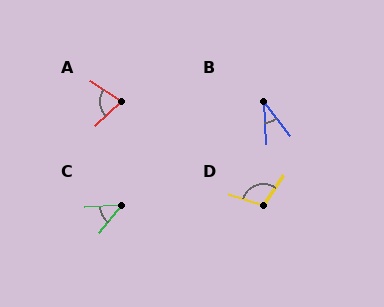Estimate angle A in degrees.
Approximately 77 degrees.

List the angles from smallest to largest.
B (36°), C (49°), A (77°), D (108°).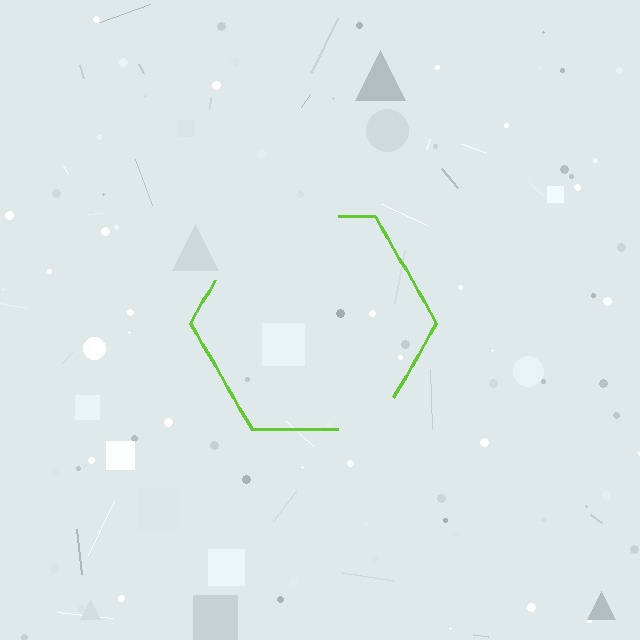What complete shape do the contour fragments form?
The contour fragments form a hexagon.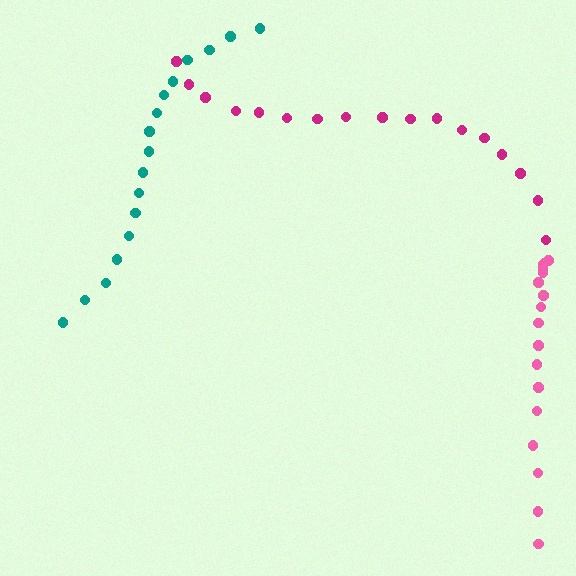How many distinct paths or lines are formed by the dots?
There are 3 distinct paths.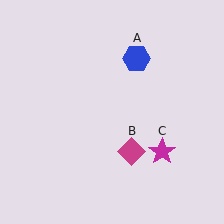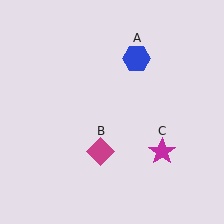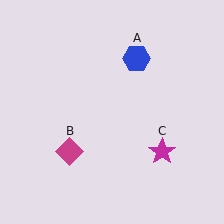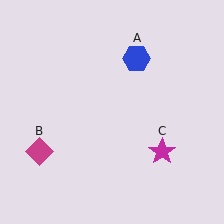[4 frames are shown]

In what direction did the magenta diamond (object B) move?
The magenta diamond (object B) moved left.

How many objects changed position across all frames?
1 object changed position: magenta diamond (object B).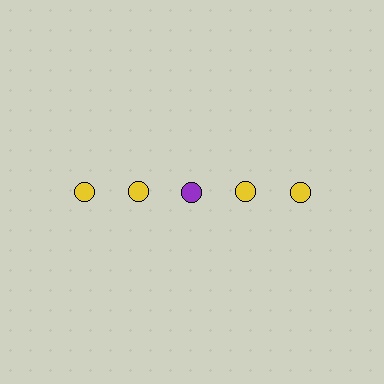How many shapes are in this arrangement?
There are 5 shapes arranged in a grid pattern.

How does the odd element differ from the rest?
It has a different color: purple instead of yellow.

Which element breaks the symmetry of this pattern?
The purple circle in the top row, center column breaks the symmetry. All other shapes are yellow circles.